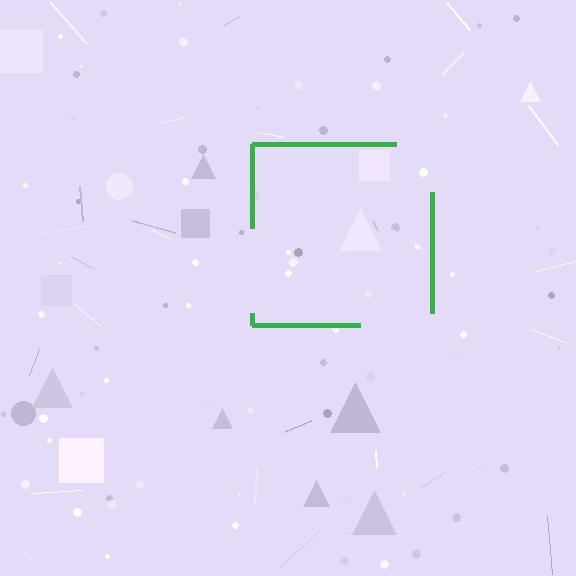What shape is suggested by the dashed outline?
The dashed outline suggests a square.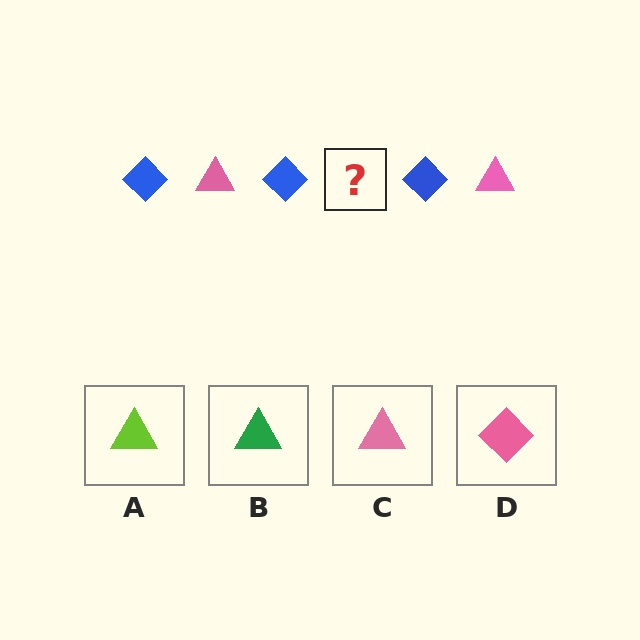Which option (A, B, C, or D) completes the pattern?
C.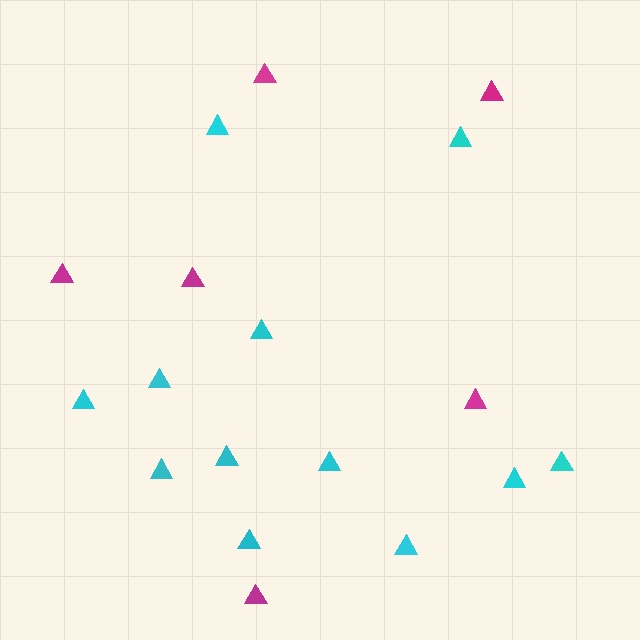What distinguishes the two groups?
There are 2 groups: one group of cyan triangles (12) and one group of magenta triangles (6).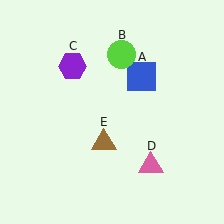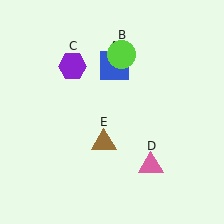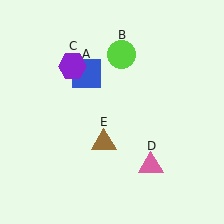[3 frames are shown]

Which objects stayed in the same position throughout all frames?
Lime circle (object B) and purple hexagon (object C) and pink triangle (object D) and brown triangle (object E) remained stationary.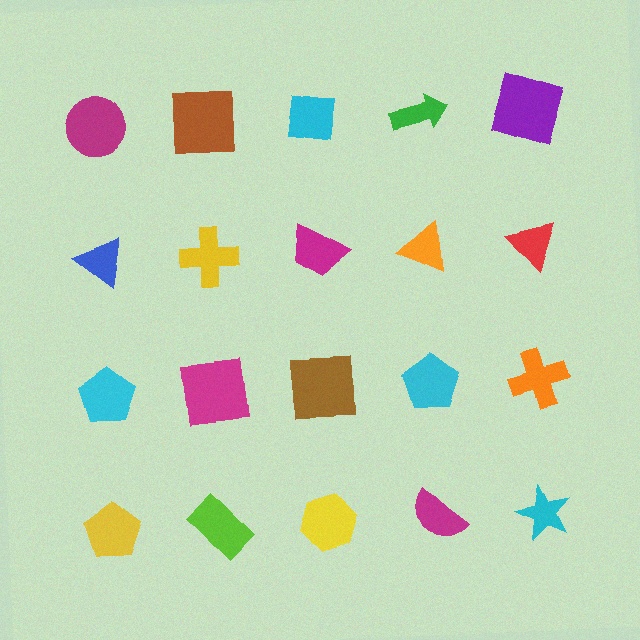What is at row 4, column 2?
A lime rectangle.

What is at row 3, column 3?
A brown square.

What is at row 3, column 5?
An orange cross.